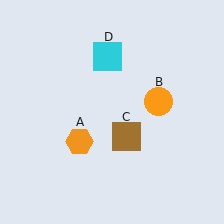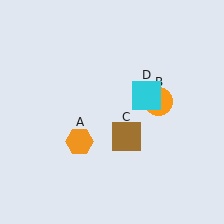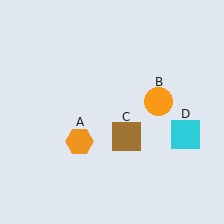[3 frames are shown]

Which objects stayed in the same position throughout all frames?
Orange hexagon (object A) and orange circle (object B) and brown square (object C) remained stationary.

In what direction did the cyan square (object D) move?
The cyan square (object D) moved down and to the right.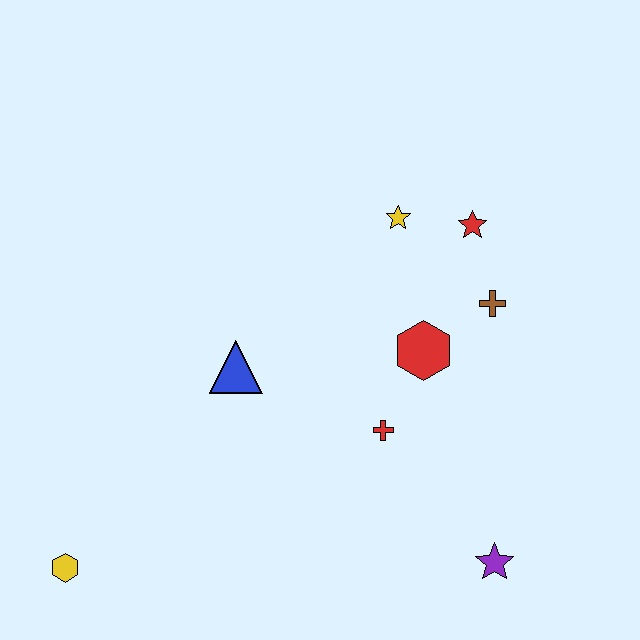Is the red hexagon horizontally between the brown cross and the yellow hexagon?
Yes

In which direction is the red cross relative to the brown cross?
The red cross is below the brown cross.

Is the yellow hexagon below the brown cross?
Yes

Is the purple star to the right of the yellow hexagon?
Yes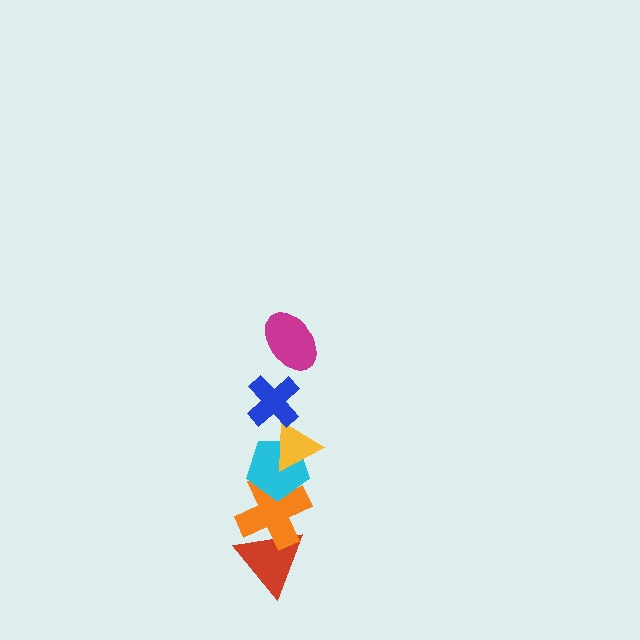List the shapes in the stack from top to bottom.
From top to bottom: the magenta ellipse, the blue cross, the yellow triangle, the cyan pentagon, the orange cross, the red triangle.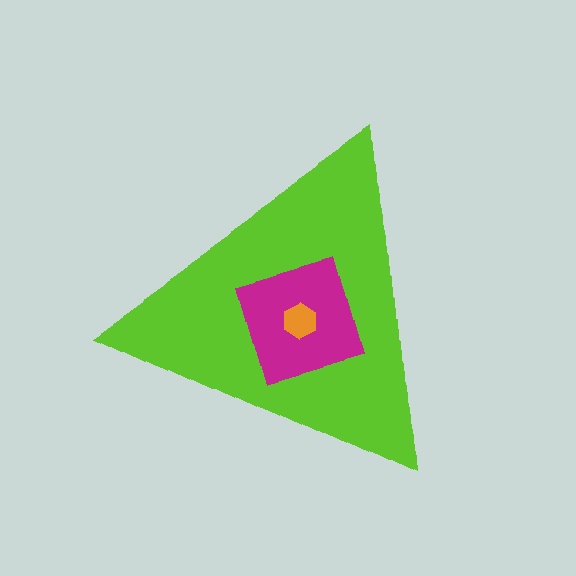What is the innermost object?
The orange hexagon.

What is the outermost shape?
The lime triangle.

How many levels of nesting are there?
3.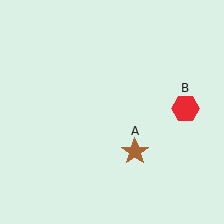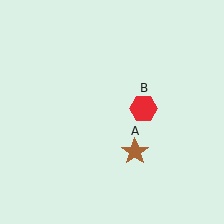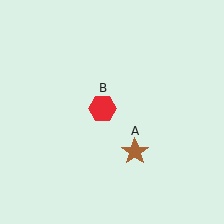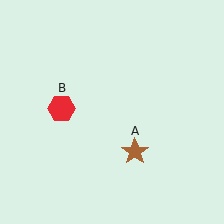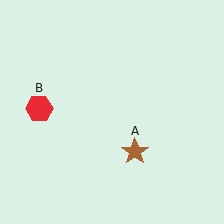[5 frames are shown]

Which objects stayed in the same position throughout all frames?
Brown star (object A) remained stationary.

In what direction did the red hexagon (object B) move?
The red hexagon (object B) moved left.